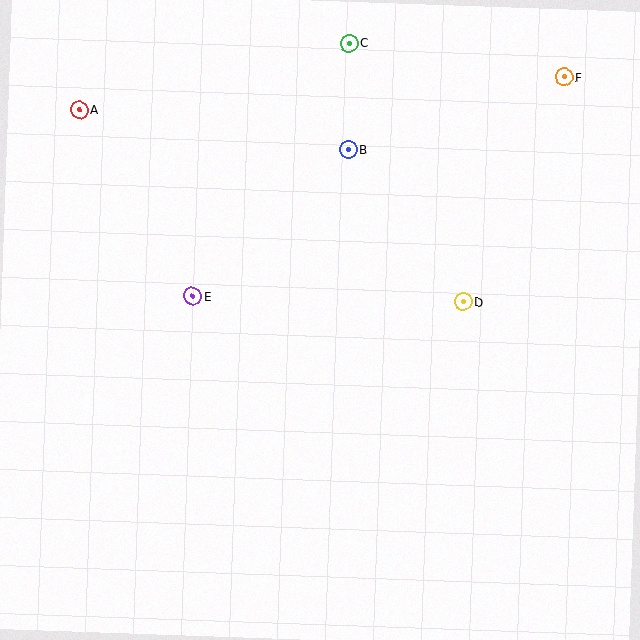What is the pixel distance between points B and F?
The distance between B and F is 227 pixels.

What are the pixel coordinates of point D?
Point D is at (463, 302).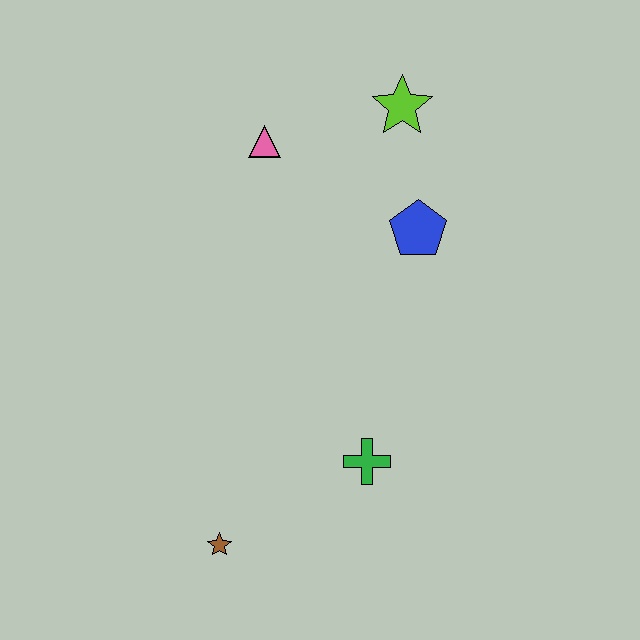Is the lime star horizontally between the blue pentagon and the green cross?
Yes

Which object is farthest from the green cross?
The lime star is farthest from the green cross.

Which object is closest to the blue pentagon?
The lime star is closest to the blue pentagon.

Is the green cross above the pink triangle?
No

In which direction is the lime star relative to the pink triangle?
The lime star is to the right of the pink triangle.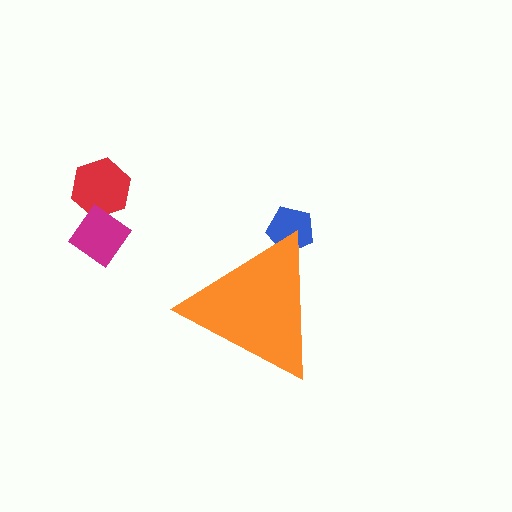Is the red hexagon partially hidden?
No, the red hexagon is fully visible.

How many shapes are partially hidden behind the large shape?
1 shape is partially hidden.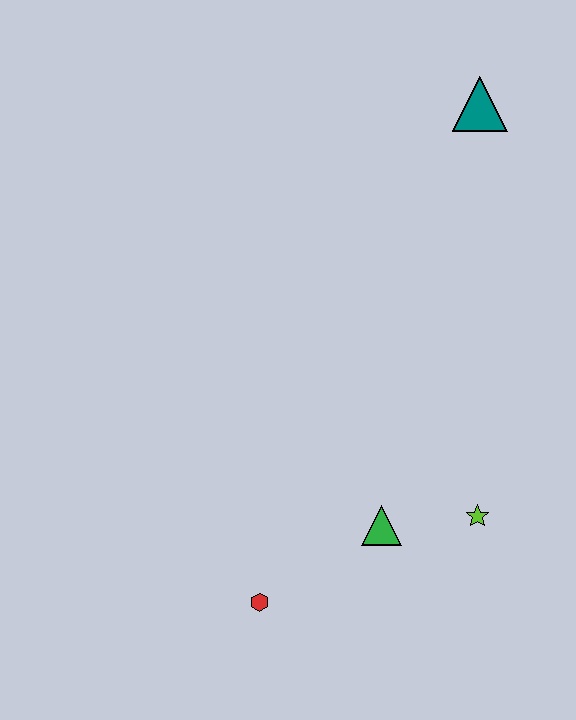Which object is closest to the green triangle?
The lime star is closest to the green triangle.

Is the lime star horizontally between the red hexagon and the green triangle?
No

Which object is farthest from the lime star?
The teal triangle is farthest from the lime star.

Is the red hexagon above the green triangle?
No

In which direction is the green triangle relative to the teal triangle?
The green triangle is below the teal triangle.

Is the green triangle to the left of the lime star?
Yes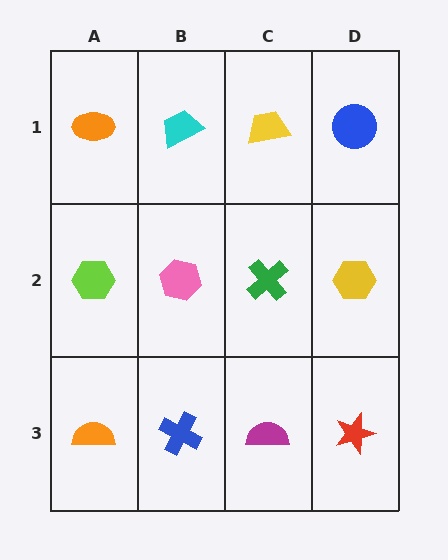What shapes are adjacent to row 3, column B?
A pink hexagon (row 2, column B), an orange semicircle (row 3, column A), a magenta semicircle (row 3, column C).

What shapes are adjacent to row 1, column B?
A pink hexagon (row 2, column B), an orange ellipse (row 1, column A), a yellow trapezoid (row 1, column C).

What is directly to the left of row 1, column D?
A yellow trapezoid.